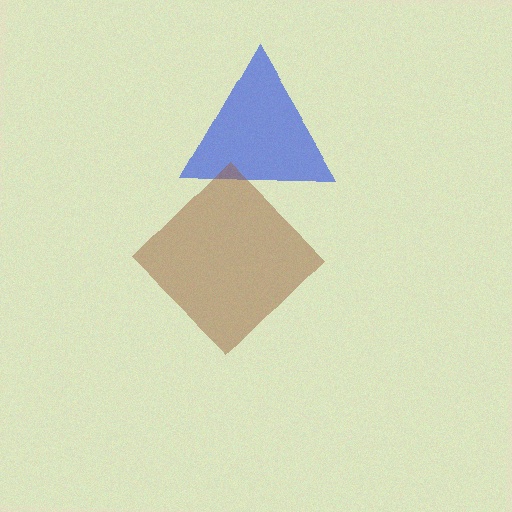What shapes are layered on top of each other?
The layered shapes are: a blue triangle, a brown diamond.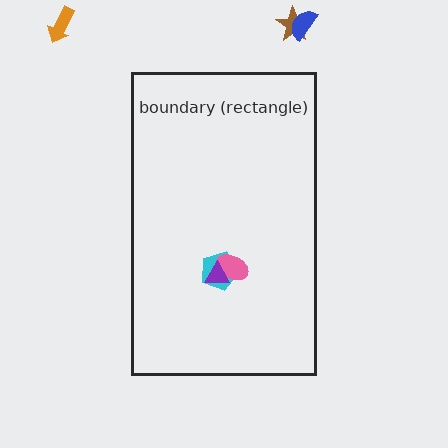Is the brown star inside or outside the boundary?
Outside.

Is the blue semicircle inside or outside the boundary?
Outside.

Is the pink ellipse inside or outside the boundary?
Inside.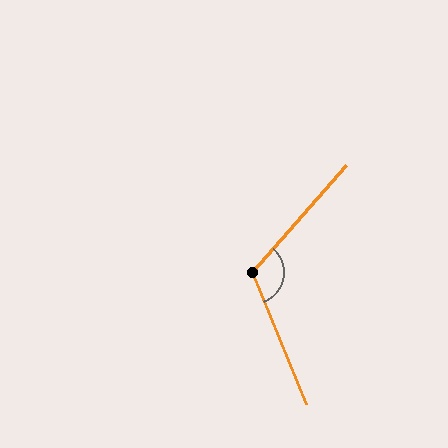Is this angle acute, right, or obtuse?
It is obtuse.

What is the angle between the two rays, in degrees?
Approximately 116 degrees.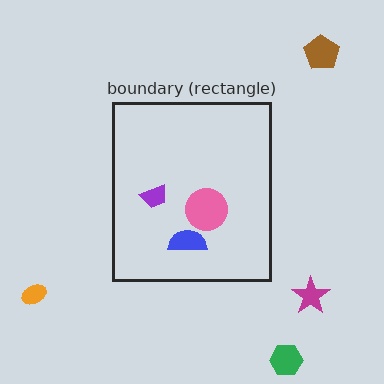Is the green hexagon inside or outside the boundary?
Outside.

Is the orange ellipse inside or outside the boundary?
Outside.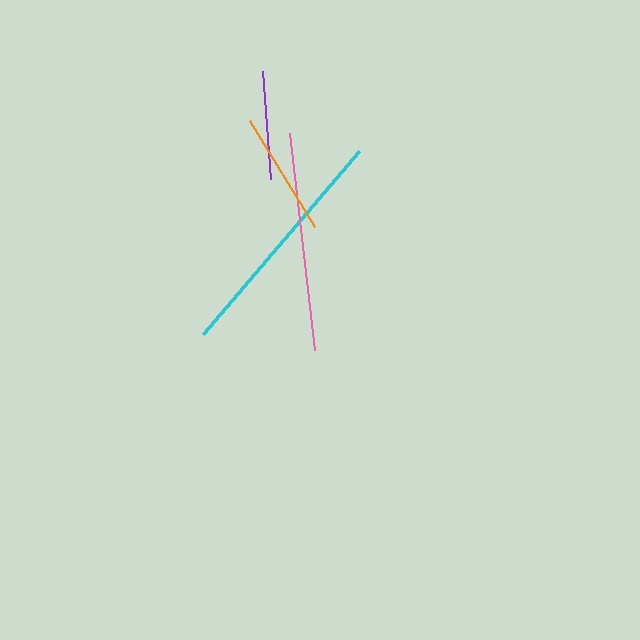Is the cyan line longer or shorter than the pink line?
The cyan line is longer than the pink line.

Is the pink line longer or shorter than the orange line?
The pink line is longer than the orange line.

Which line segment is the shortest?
The purple line is the shortest at approximately 108 pixels.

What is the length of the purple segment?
The purple segment is approximately 108 pixels long.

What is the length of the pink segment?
The pink segment is approximately 218 pixels long.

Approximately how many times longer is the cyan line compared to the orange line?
The cyan line is approximately 1.9 times the length of the orange line.